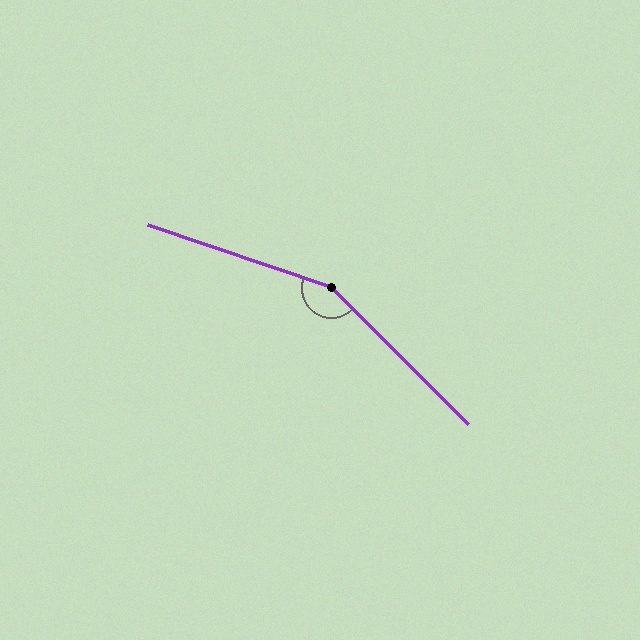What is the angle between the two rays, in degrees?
Approximately 154 degrees.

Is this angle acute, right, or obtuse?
It is obtuse.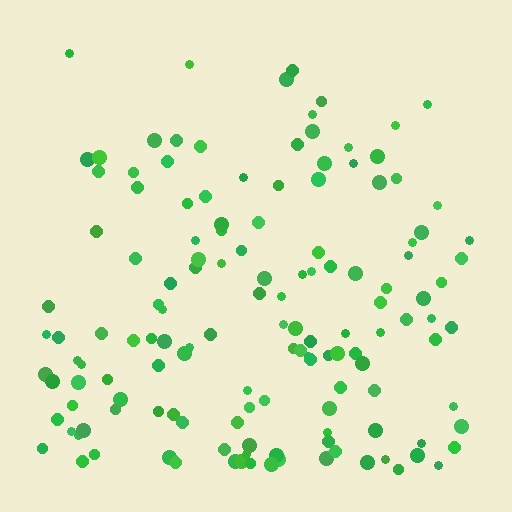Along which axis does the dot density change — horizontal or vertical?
Vertical.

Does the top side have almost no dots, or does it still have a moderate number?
Still a moderate number, just noticeably fewer than the bottom.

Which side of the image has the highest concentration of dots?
The bottom.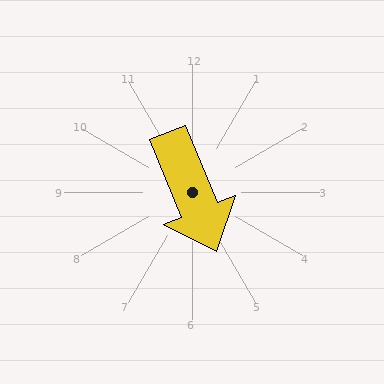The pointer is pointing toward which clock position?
Roughly 5 o'clock.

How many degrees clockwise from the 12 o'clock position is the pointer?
Approximately 158 degrees.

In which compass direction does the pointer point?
South.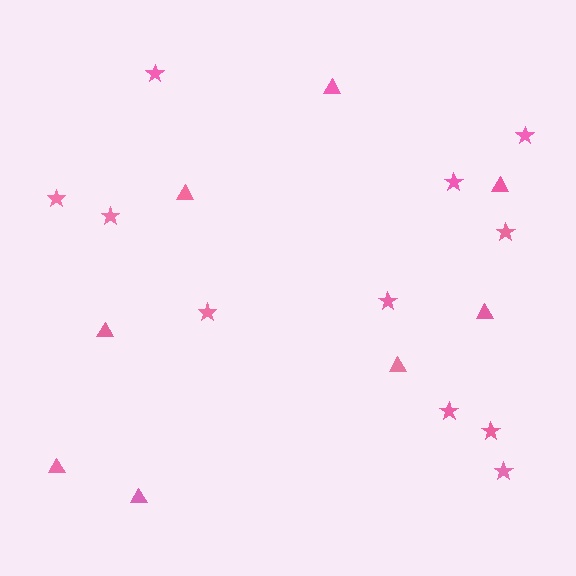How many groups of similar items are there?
There are 2 groups: one group of triangles (8) and one group of stars (11).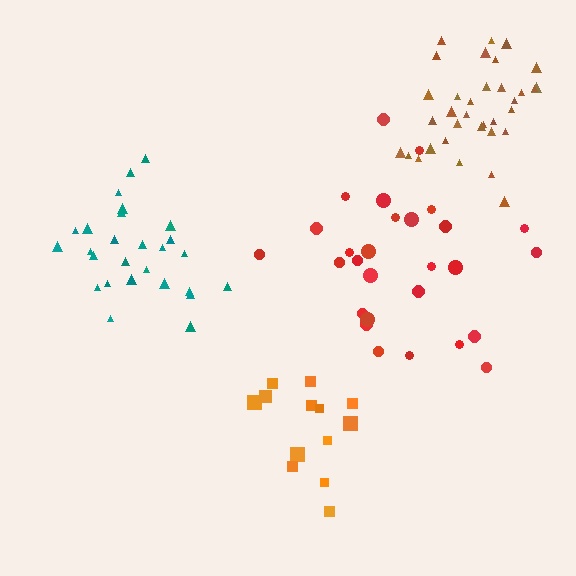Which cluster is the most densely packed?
Brown.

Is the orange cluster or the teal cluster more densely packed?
Teal.